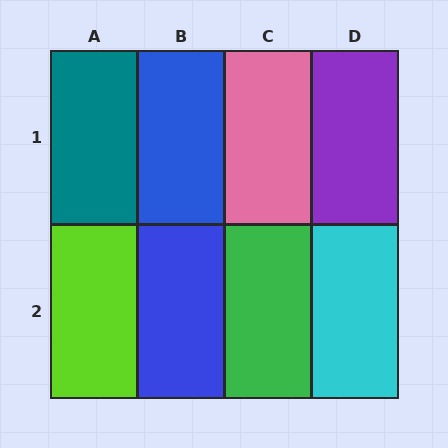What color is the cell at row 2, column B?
Blue.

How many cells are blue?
2 cells are blue.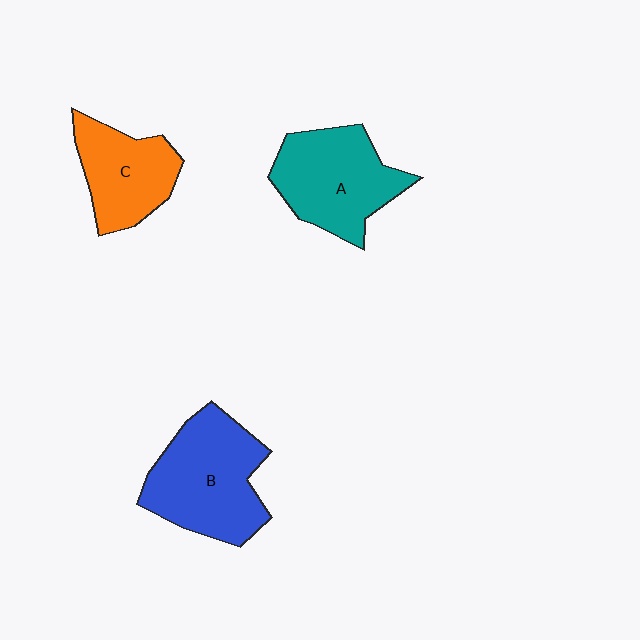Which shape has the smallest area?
Shape C (orange).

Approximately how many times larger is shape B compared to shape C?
Approximately 1.4 times.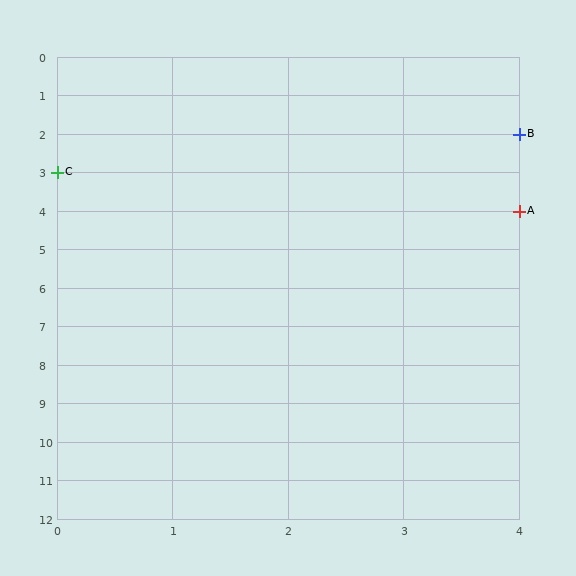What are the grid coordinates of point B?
Point B is at grid coordinates (4, 2).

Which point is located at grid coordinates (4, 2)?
Point B is at (4, 2).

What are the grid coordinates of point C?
Point C is at grid coordinates (0, 3).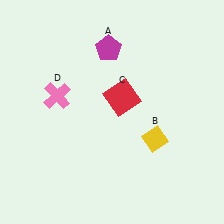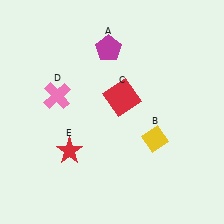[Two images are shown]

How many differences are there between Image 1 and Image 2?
There is 1 difference between the two images.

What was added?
A red star (E) was added in Image 2.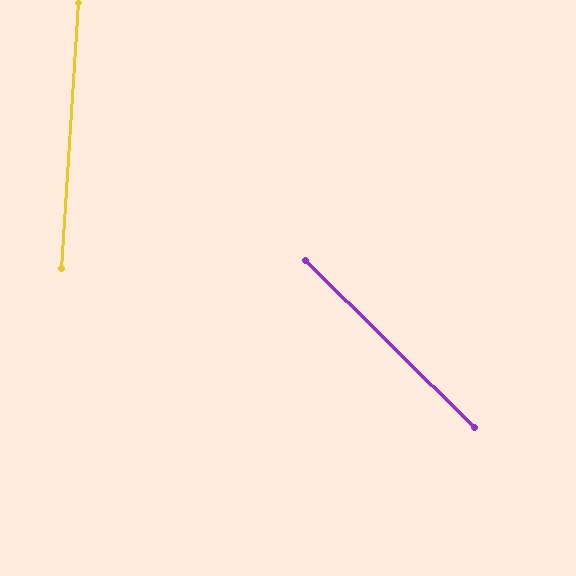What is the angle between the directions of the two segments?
Approximately 49 degrees.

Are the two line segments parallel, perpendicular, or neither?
Neither parallel nor perpendicular — they differ by about 49°.